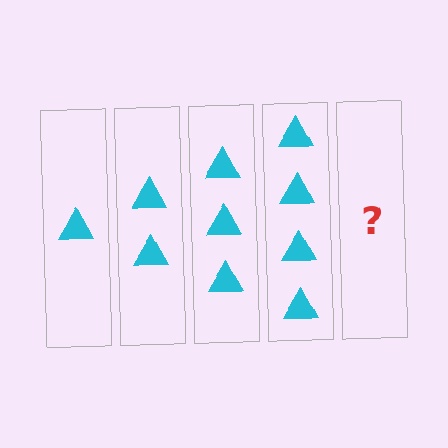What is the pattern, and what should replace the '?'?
The pattern is that each step adds one more triangle. The '?' should be 5 triangles.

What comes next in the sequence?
The next element should be 5 triangles.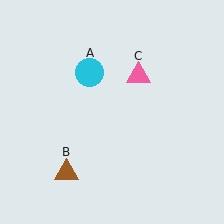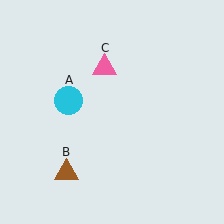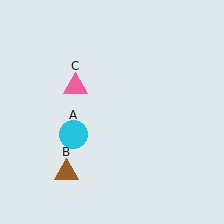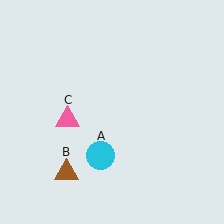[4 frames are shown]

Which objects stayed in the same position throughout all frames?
Brown triangle (object B) remained stationary.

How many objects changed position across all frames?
2 objects changed position: cyan circle (object A), pink triangle (object C).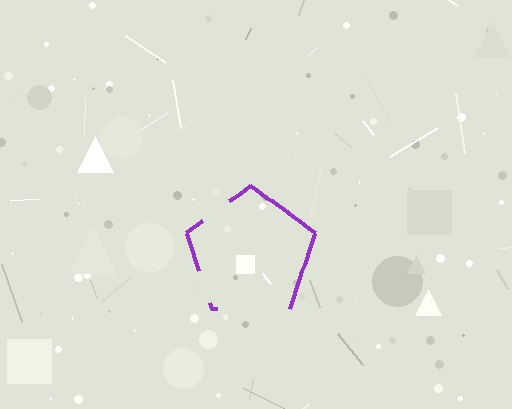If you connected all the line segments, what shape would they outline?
They would outline a pentagon.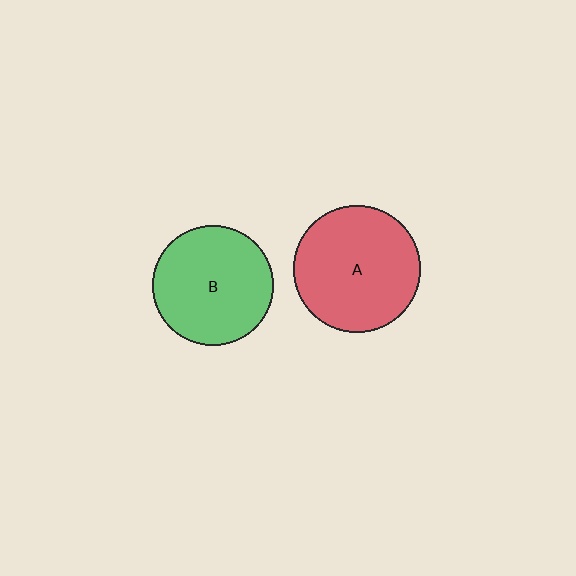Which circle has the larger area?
Circle A (red).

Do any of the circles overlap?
No, none of the circles overlap.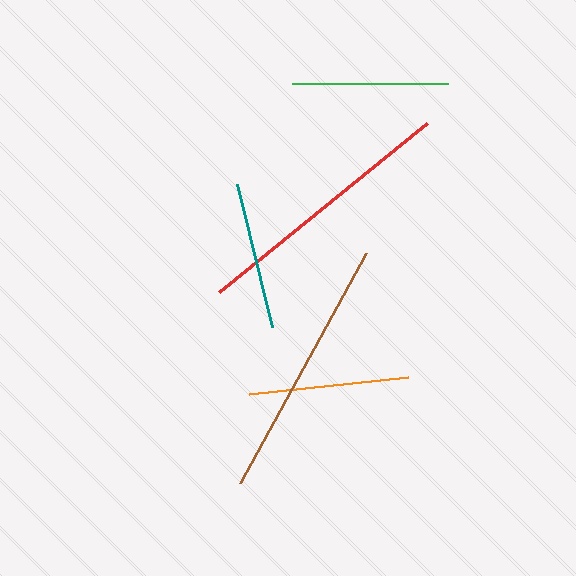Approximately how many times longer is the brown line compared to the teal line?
The brown line is approximately 1.8 times the length of the teal line.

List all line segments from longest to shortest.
From longest to shortest: red, brown, orange, green, teal.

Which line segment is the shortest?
The teal line is the shortest at approximately 147 pixels.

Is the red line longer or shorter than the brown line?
The red line is longer than the brown line.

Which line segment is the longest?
The red line is the longest at approximately 268 pixels.